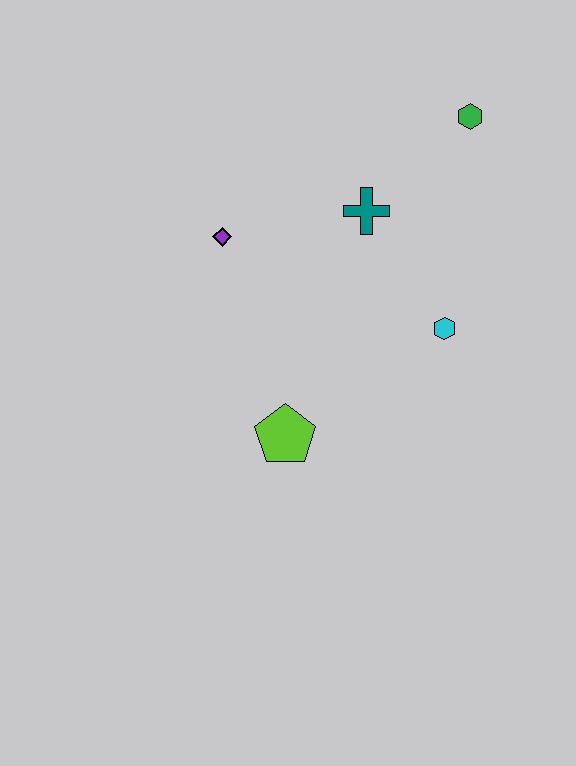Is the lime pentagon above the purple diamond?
No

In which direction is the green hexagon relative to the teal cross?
The green hexagon is to the right of the teal cross.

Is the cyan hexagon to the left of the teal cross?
No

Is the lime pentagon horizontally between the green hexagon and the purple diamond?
Yes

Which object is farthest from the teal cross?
The lime pentagon is farthest from the teal cross.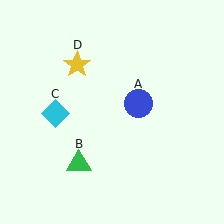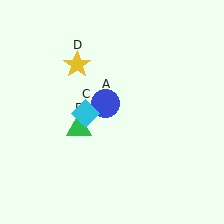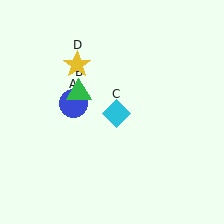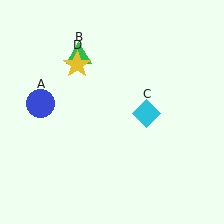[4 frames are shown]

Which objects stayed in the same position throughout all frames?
Yellow star (object D) remained stationary.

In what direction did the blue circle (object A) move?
The blue circle (object A) moved left.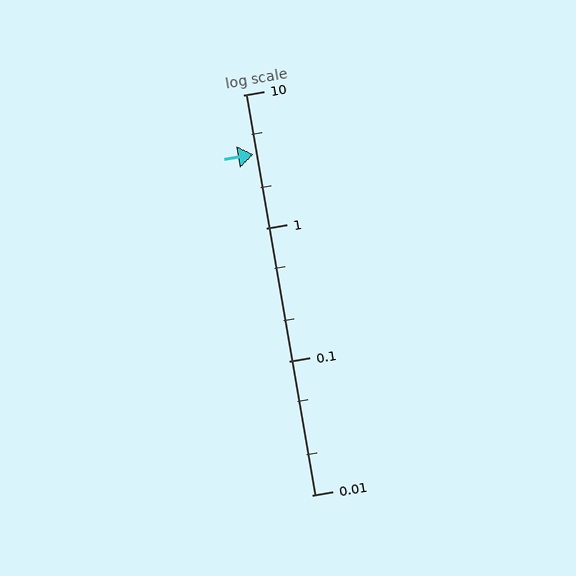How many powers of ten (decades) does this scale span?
The scale spans 3 decades, from 0.01 to 10.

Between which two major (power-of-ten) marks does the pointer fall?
The pointer is between 1 and 10.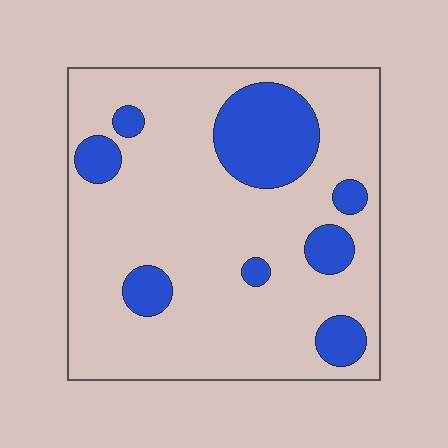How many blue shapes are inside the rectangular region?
8.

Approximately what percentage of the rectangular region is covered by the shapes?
Approximately 20%.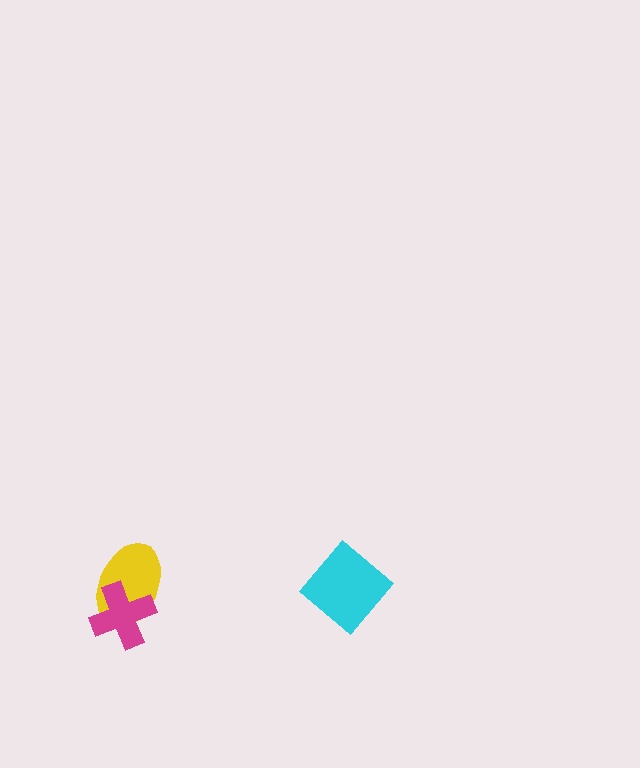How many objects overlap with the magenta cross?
1 object overlaps with the magenta cross.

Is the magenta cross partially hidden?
No, no other shape covers it.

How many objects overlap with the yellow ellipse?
1 object overlaps with the yellow ellipse.